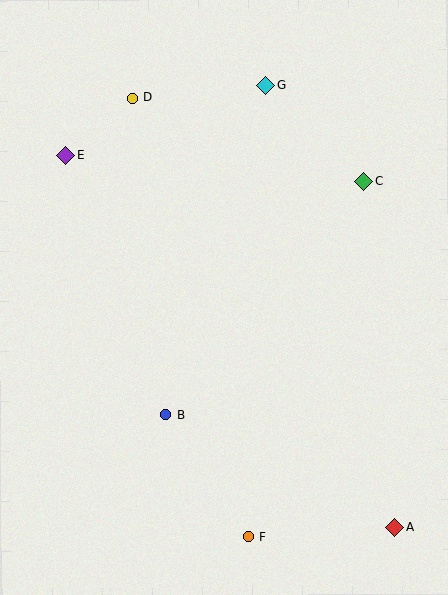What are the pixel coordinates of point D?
Point D is at (132, 98).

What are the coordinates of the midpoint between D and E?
The midpoint between D and E is at (99, 127).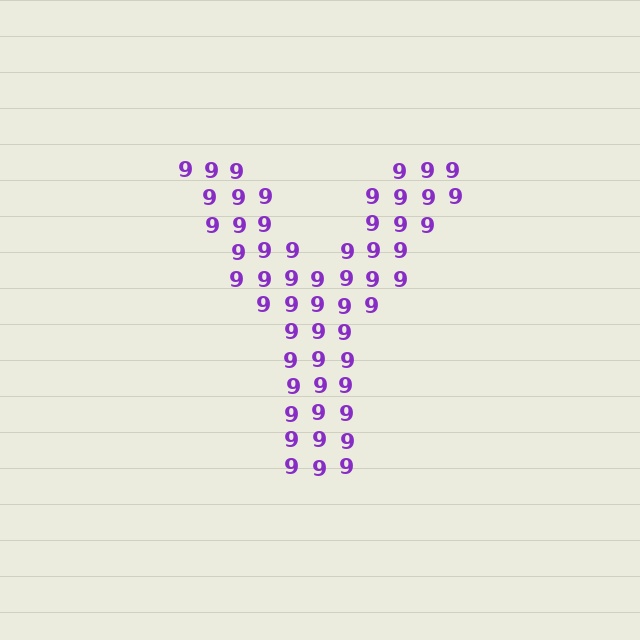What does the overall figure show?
The overall figure shows the letter Y.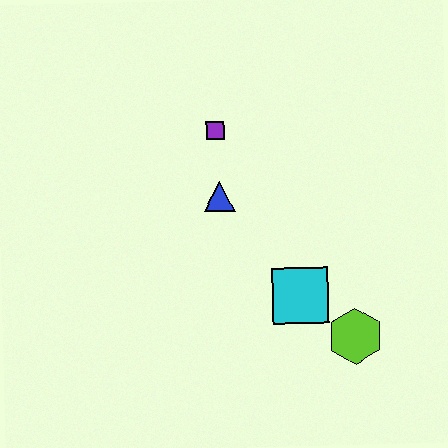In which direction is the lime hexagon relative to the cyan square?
The lime hexagon is to the right of the cyan square.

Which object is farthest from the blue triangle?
The lime hexagon is farthest from the blue triangle.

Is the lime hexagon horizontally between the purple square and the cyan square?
No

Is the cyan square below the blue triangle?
Yes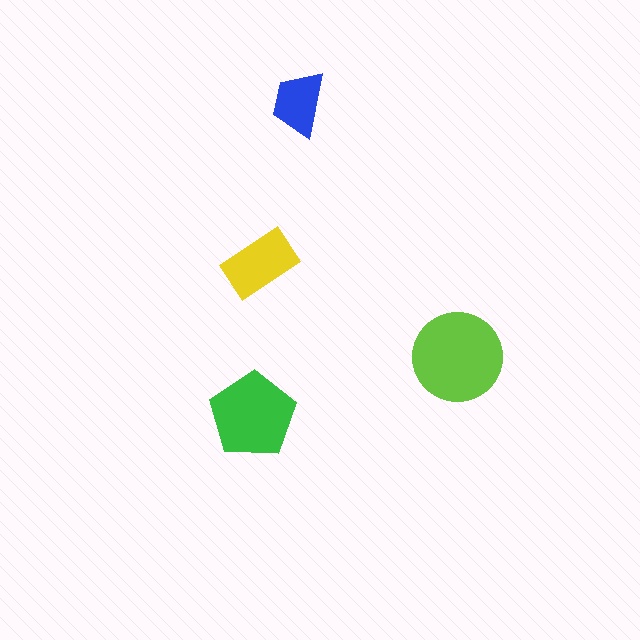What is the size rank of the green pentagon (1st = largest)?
2nd.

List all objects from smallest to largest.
The blue trapezoid, the yellow rectangle, the green pentagon, the lime circle.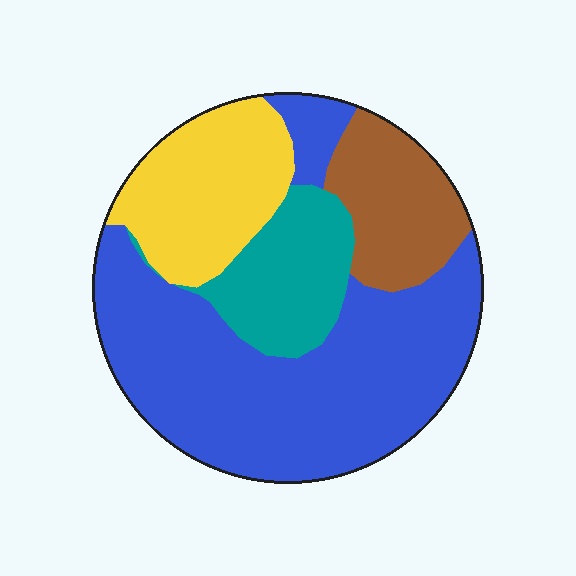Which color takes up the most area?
Blue, at roughly 50%.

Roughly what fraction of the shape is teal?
Teal takes up about one eighth (1/8) of the shape.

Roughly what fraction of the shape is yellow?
Yellow covers around 20% of the shape.